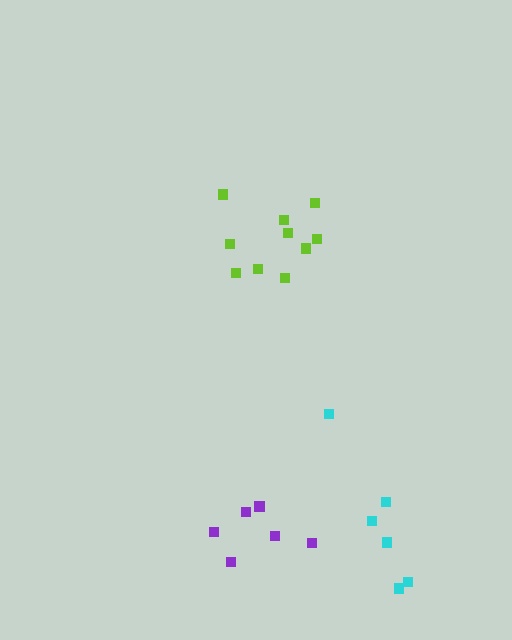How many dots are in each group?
Group 1: 6 dots, Group 2: 10 dots, Group 3: 6 dots (22 total).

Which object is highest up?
The lime cluster is topmost.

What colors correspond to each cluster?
The clusters are colored: purple, lime, cyan.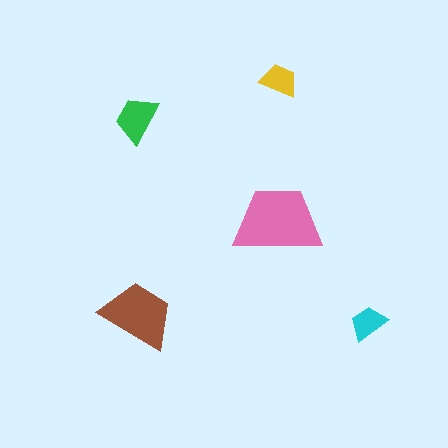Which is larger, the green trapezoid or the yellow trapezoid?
The green one.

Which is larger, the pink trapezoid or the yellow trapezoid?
The pink one.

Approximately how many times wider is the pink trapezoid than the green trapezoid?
About 2 times wider.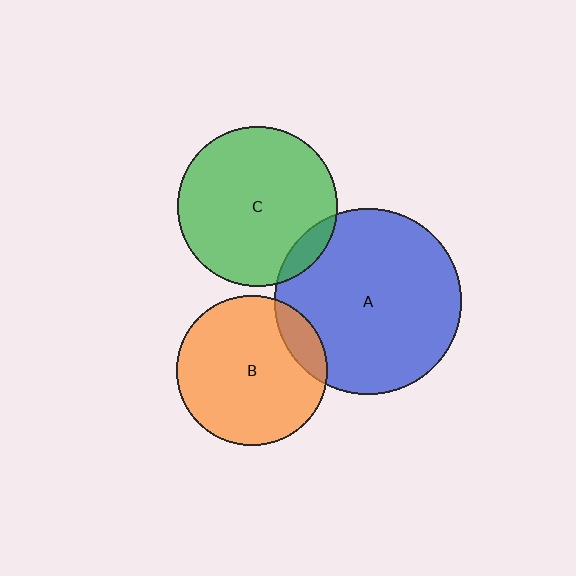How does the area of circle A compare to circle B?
Approximately 1.5 times.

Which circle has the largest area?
Circle A (blue).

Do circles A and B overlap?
Yes.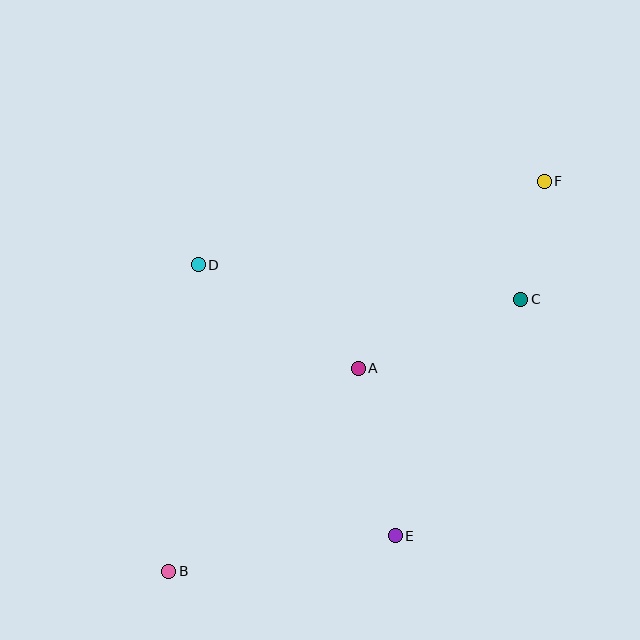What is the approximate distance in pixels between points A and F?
The distance between A and F is approximately 264 pixels.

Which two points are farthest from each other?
Points B and F are farthest from each other.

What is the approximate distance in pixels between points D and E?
The distance between D and E is approximately 335 pixels.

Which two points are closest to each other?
Points C and F are closest to each other.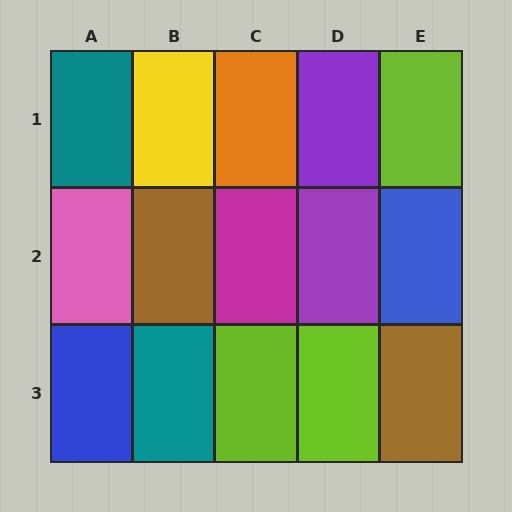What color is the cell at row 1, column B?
Yellow.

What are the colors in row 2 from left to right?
Pink, brown, magenta, purple, blue.